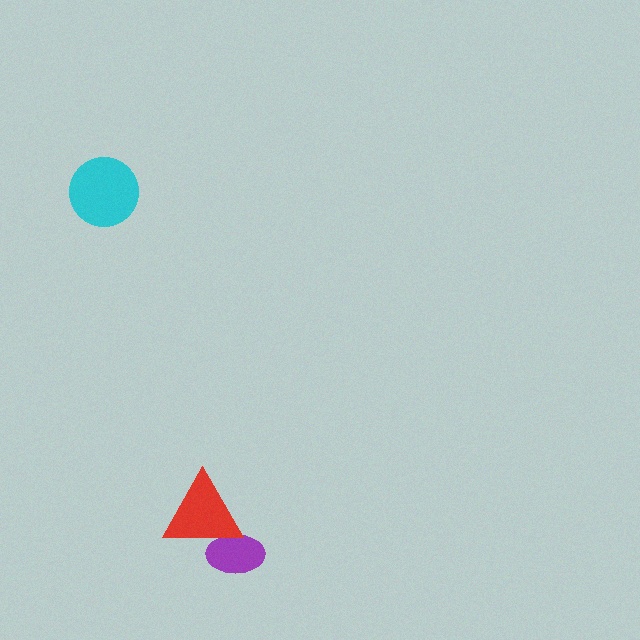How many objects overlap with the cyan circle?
0 objects overlap with the cyan circle.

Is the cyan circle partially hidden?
No, no other shape covers it.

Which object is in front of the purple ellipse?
The red triangle is in front of the purple ellipse.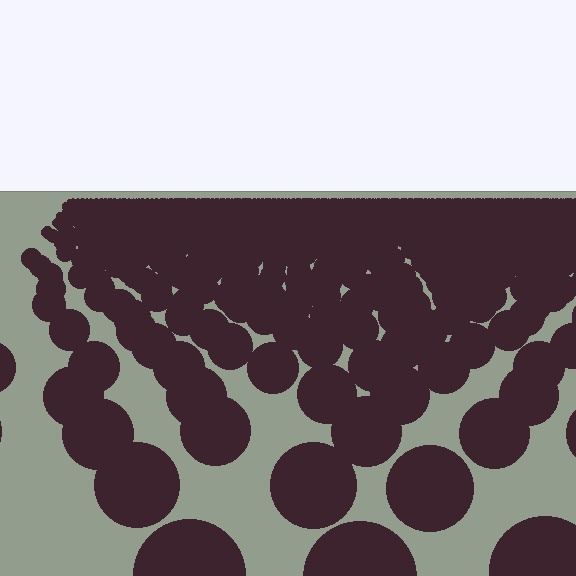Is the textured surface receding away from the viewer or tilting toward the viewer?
The surface is receding away from the viewer. Texture elements get smaller and denser toward the top.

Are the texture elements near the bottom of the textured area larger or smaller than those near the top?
Larger. Near the bottom, elements are closer to the viewer and appear at a bigger on-screen size.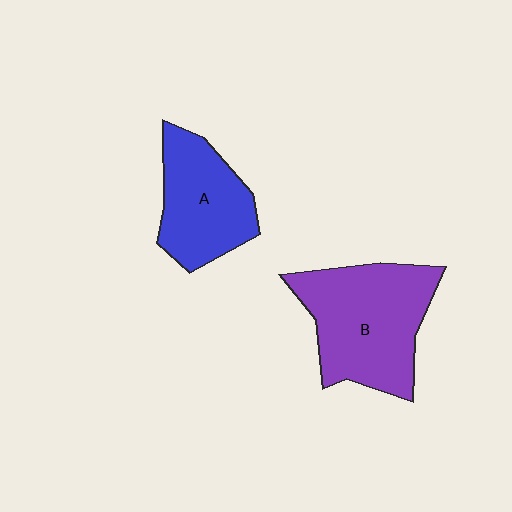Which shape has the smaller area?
Shape A (blue).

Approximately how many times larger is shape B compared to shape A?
Approximately 1.4 times.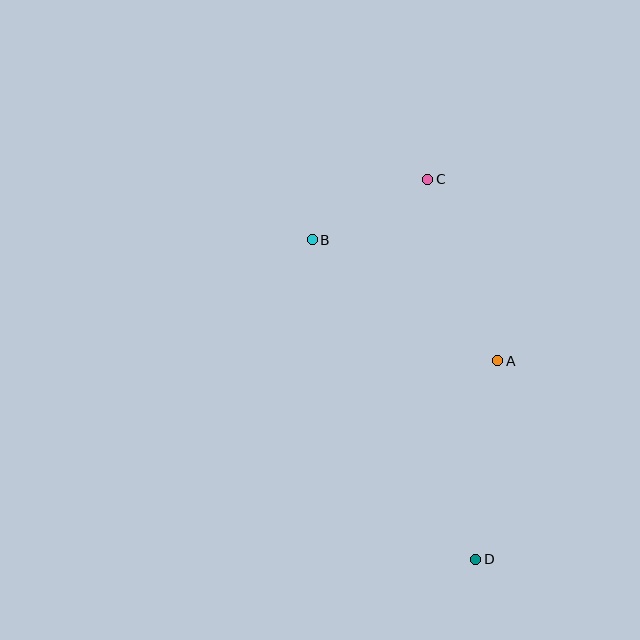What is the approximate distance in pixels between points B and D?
The distance between B and D is approximately 359 pixels.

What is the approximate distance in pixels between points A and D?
The distance between A and D is approximately 199 pixels.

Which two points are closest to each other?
Points B and C are closest to each other.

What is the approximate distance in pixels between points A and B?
The distance between A and B is approximately 222 pixels.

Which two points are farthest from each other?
Points C and D are farthest from each other.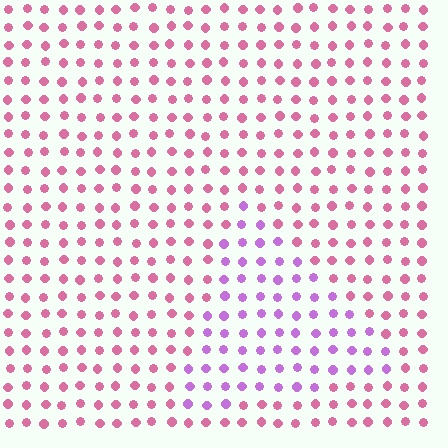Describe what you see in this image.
The image is filled with small pink elements in a uniform arrangement. A triangle-shaped region is visible where the elements are tinted to a slightly different hue, forming a subtle color boundary.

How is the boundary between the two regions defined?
The boundary is defined purely by a slight shift in hue (about 45 degrees). Spacing, size, and orientation are identical on both sides.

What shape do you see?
I see a triangle.